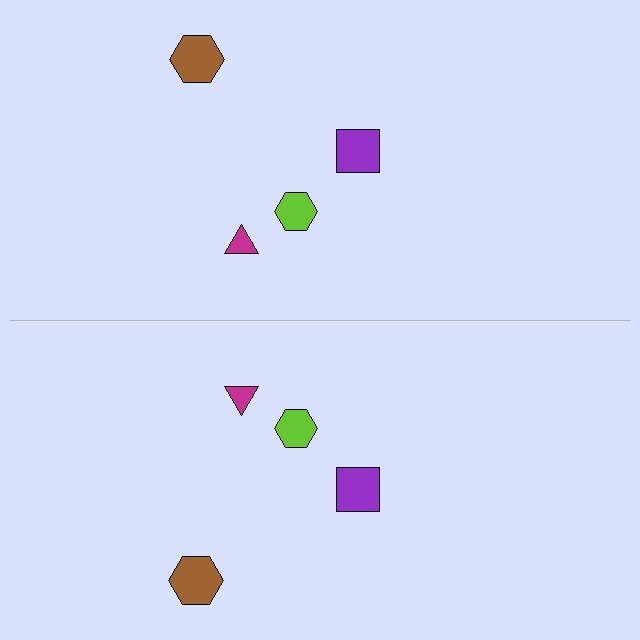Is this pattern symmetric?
Yes, this pattern has bilateral (reflection) symmetry.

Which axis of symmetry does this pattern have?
The pattern has a horizontal axis of symmetry running through the center of the image.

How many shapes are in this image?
There are 8 shapes in this image.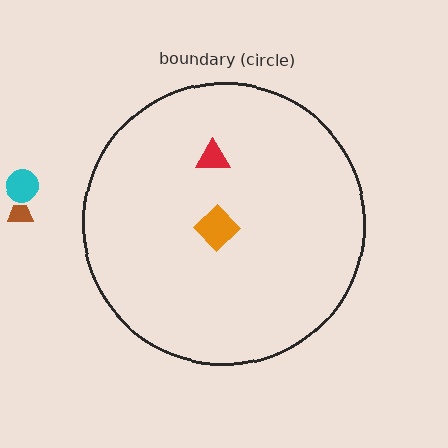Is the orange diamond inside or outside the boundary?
Inside.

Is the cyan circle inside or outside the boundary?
Outside.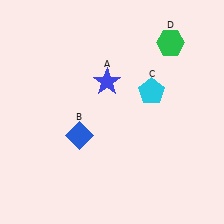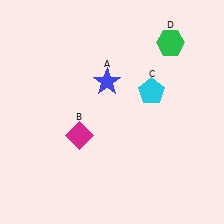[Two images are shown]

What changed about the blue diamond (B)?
In Image 1, B is blue. In Image 2, it changed to magenta.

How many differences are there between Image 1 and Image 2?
There is 1 difference between the two images.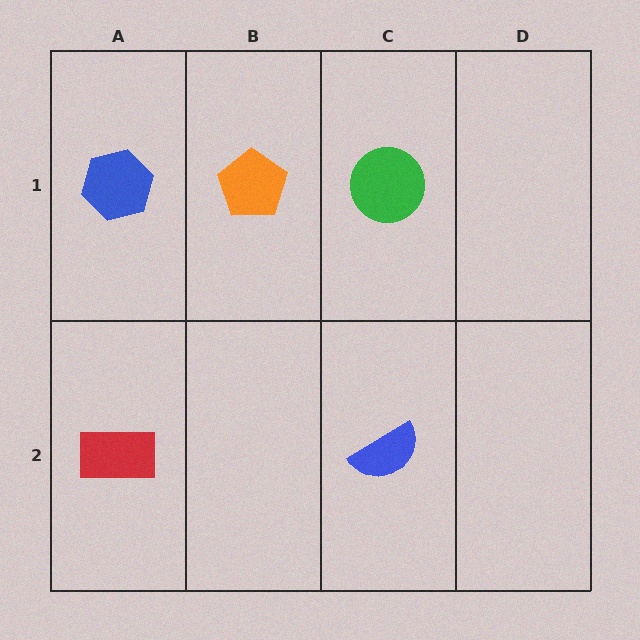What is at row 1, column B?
An orange pentagon.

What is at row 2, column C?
A blue semicircle.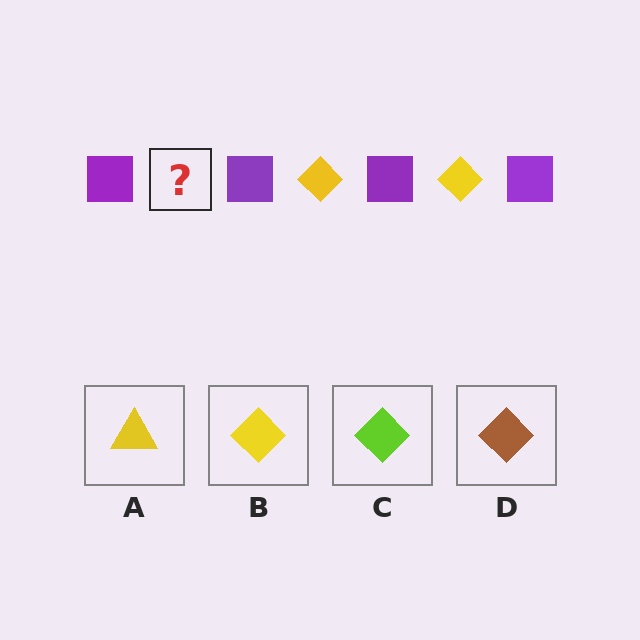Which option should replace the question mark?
Option B.